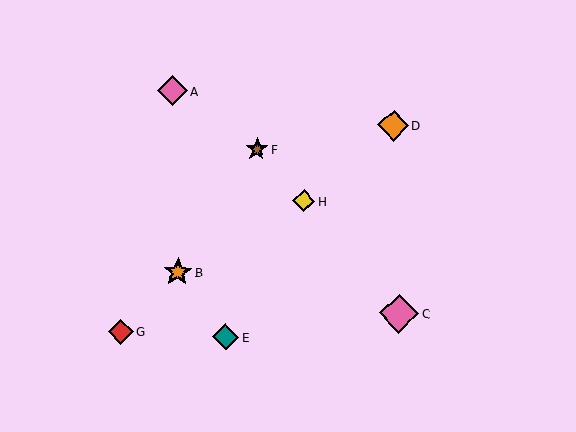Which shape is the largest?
The pink diamond (labeled C) is the largest.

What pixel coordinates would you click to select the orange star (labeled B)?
Click at (178, 272) to select the orange star B.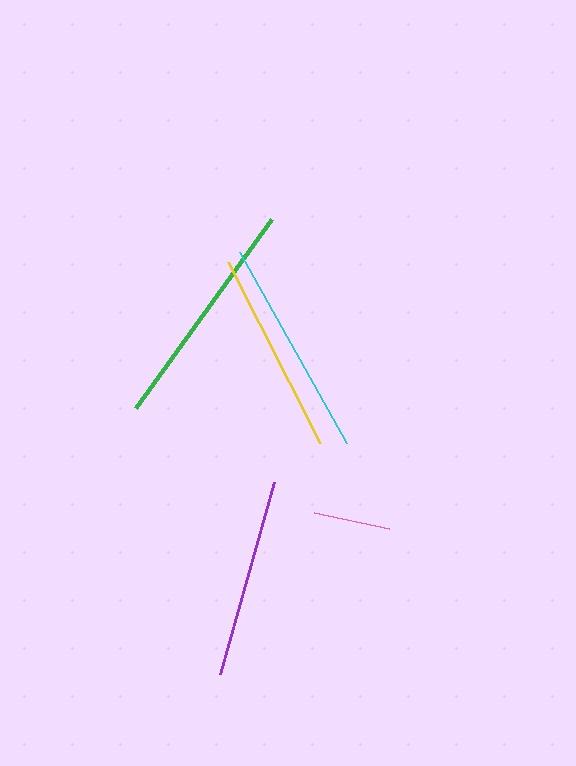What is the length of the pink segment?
The pink segment is approximately 76 pixels long.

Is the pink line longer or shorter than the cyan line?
The cyan line is longer than the pink line.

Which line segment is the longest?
The green line is the longest at approximately 232 pixels.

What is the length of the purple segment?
The purple segment is approximately 200 pixels long.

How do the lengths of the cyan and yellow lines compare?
The cyan and yellow lines are approximately the same length.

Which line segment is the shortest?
The pink line is the shortest at approximately 76 pixels.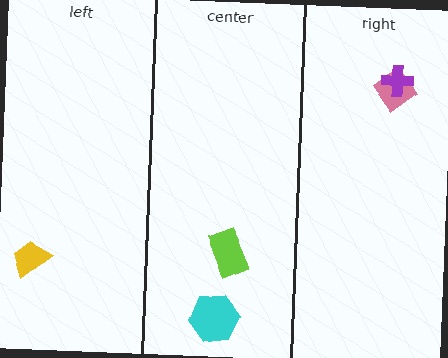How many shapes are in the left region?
1.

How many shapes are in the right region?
2.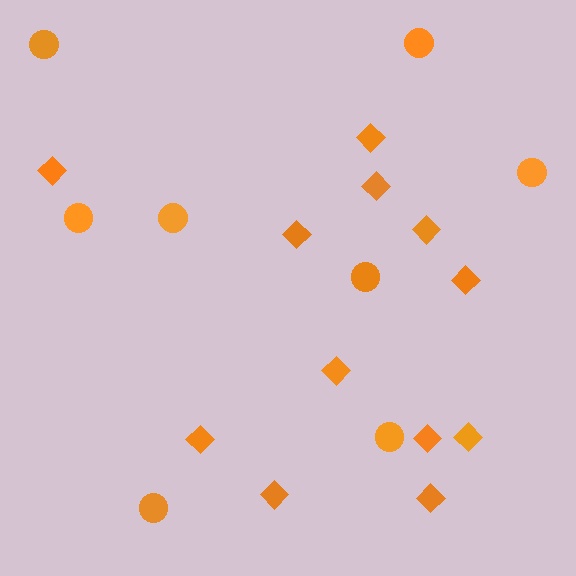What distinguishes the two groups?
There are 2 groups: one group of circles (8) and one group of diamonds (12).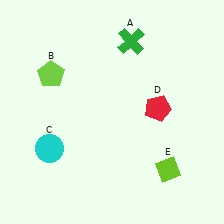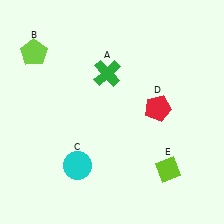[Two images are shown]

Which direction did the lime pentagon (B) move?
The lime pentagon (B) moved up.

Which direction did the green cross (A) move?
The green cross (A) moved down.